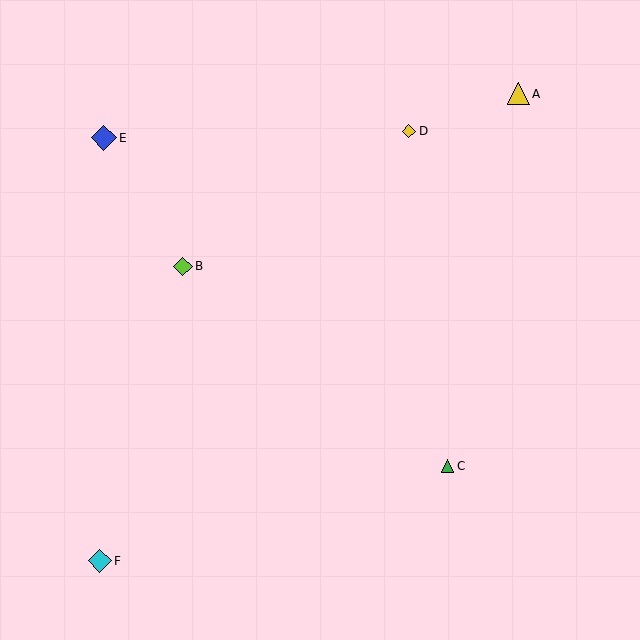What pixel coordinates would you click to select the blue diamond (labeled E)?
Click at (104, 138) to select the blue diamond E.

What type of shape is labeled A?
Shape A is a yellow triangle.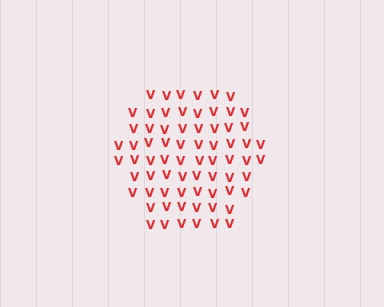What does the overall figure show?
The overall figure shows a hexagon.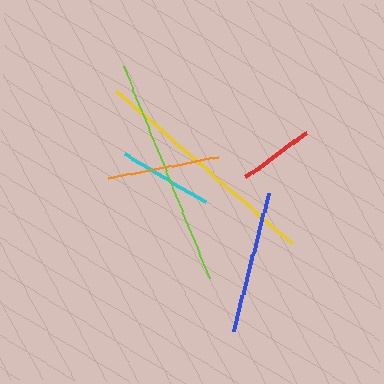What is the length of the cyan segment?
The cyan segment is approximately 94 pixels long.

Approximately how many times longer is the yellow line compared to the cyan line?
The yellow line is approximately 2.5 times the length of the cyan line.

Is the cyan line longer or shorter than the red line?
The cyan line is longer than the red line.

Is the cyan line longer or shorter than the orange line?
The orange line is longer than the cyan line.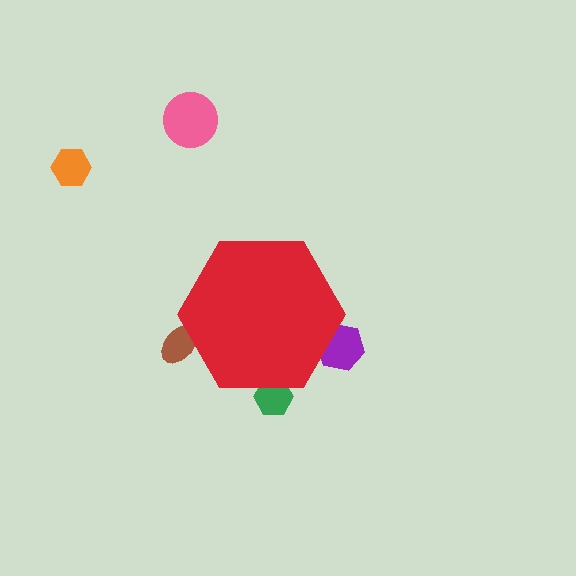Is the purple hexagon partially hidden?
Yes, the purple hexagon is partially hidden behind the red hexagon.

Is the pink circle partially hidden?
No, the pink circle is fully visible.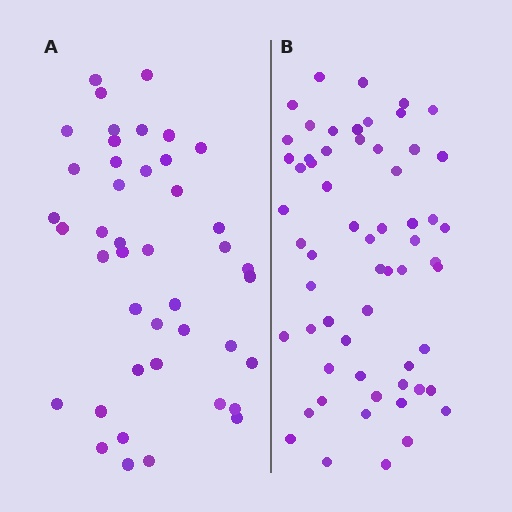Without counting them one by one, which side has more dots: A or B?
Region B (the right region) has more dots.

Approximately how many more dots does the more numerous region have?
Region B has approximately 15 more dots than region A.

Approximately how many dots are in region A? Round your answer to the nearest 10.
About 40 dots. (The exact count is 43, which rounds to 40.)